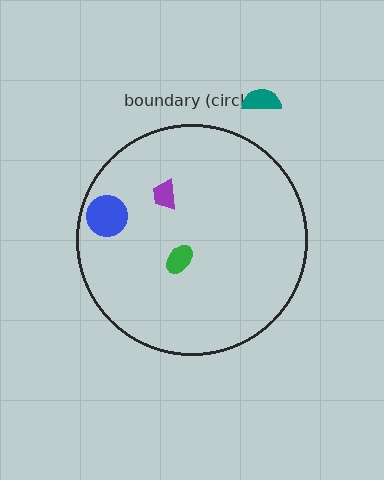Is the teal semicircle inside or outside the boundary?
Outside.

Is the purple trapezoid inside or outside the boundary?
Inside.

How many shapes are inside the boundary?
3 inside, 1 outside.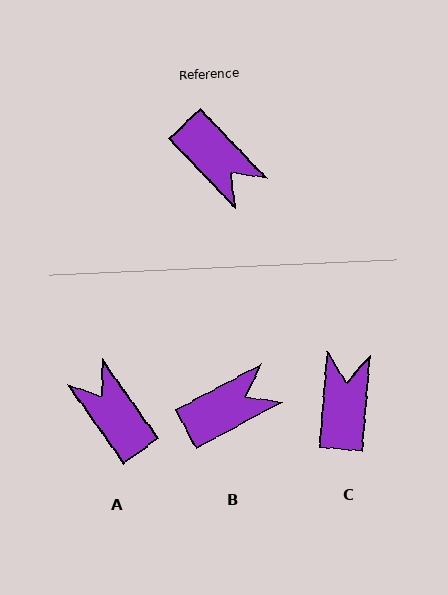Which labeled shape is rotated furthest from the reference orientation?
A, about 172 degrees away.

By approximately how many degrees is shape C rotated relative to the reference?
Approximately 131 degrees counter-clockwise.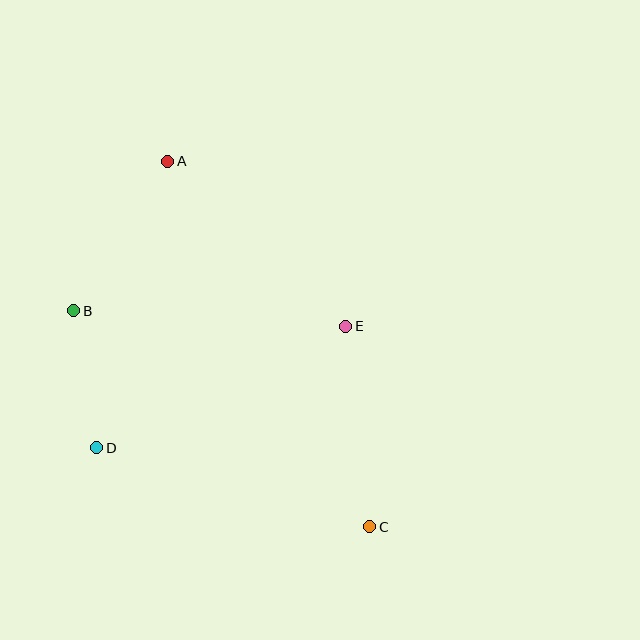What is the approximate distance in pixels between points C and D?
The distance between C and D is approximately 284 pixels.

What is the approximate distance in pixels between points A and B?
The distance between A and B is approximately 176 pixels.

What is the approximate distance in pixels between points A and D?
The distance between A and D is approximately 295 pixels.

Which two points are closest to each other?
Points B and D are closest to each other.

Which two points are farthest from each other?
Points A and C are farthest from each other.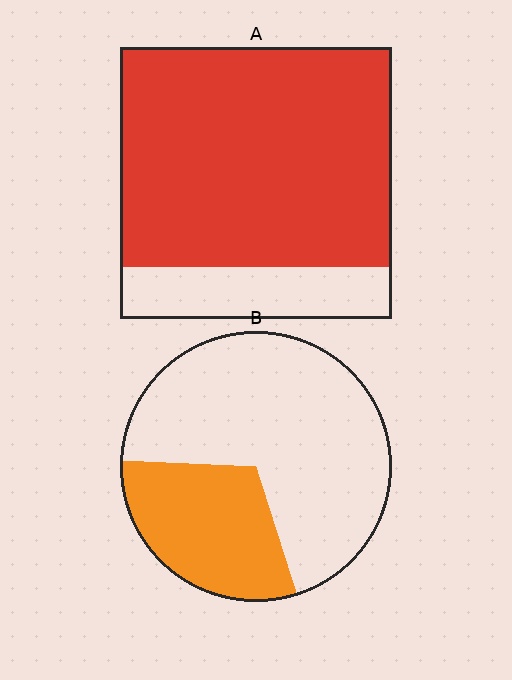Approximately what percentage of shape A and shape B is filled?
A is approximately 80% and B is approximately 30%.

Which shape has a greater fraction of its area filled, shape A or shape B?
Shape A.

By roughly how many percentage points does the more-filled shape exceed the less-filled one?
By roughly 50 percentage points (A over B).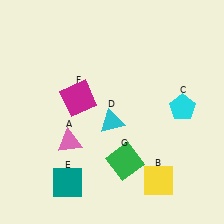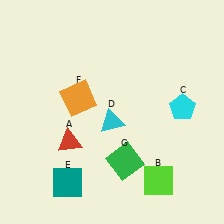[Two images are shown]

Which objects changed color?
A changed from pink to red. B changed from yellow to lime. F changed from magenta to orange.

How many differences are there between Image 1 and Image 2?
There are 3 differences between the two images.